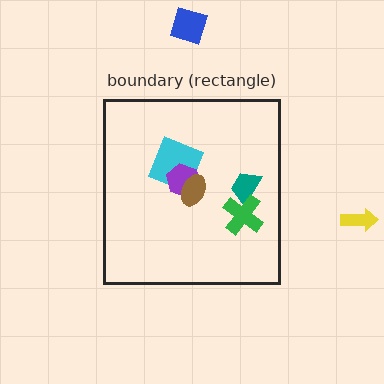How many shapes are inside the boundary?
5 inside, 2 outside.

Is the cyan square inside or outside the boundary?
Inside.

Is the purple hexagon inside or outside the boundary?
Inside.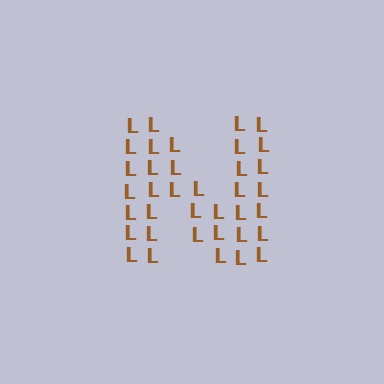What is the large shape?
The large shape is the letter N.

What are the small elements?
The small elements are letter L's.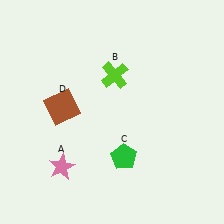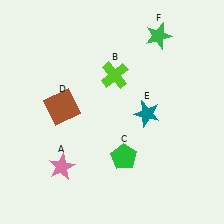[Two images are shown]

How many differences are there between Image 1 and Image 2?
There are 2 differences between the two images.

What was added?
A teal star (E), a green star (F) were added in Image 2.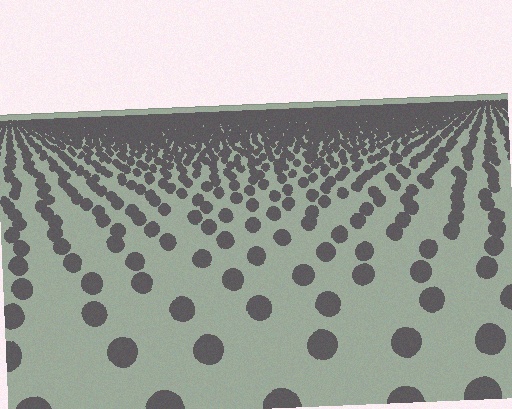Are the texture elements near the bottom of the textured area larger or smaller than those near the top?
Larger. Near the bottom, elements are closer to the viewer and appear at a bigger on-screen size.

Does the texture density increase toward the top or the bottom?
Density increases toward the top.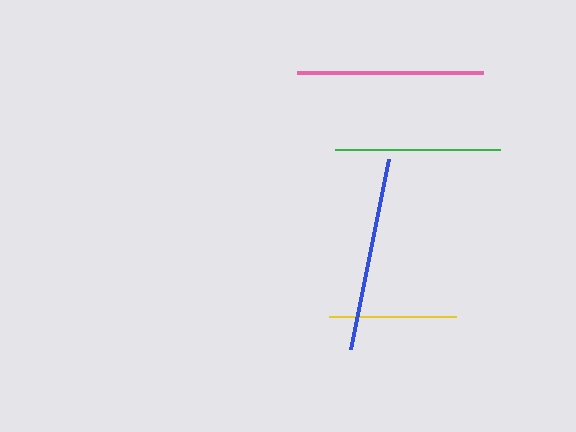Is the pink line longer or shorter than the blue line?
The blue line is longer than the pink line.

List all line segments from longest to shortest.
From longest to shortest: blue, pink, green, yellow.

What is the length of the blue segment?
The blue segment is approximately 193 pixels long.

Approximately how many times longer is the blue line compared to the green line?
The blue line is approximately 1.2 times the length of the green line.